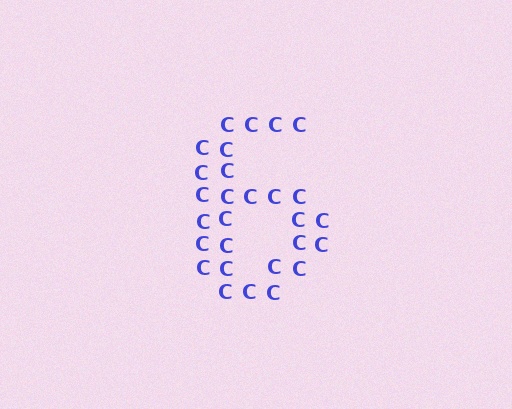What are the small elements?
The small elements are letter C's.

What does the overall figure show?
The overall figure shows the digit 6.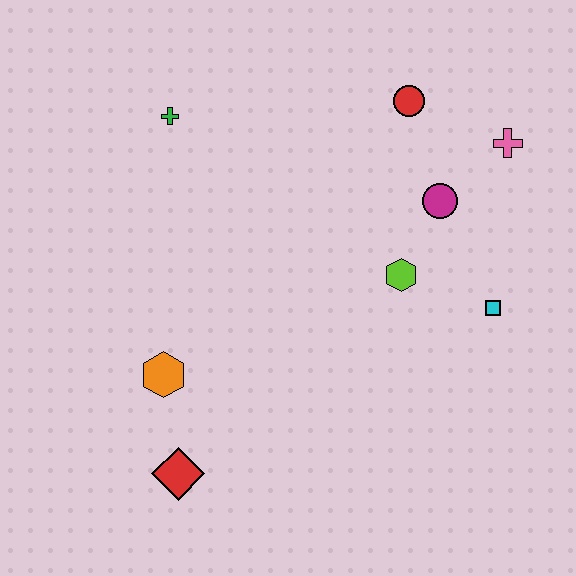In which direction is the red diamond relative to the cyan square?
The red diamond is to the left of the cyan square.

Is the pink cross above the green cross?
No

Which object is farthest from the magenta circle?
The red diamond is farthest from the magenta circle.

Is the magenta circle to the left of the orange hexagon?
No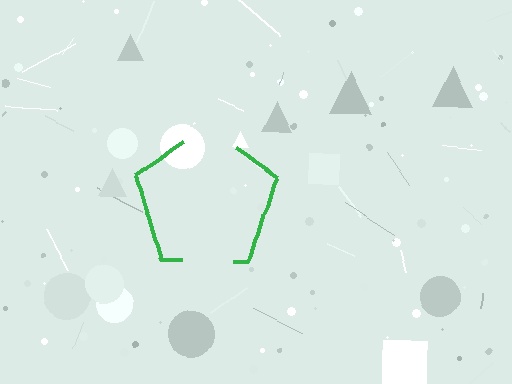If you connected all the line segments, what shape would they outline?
They would outline a pentagon.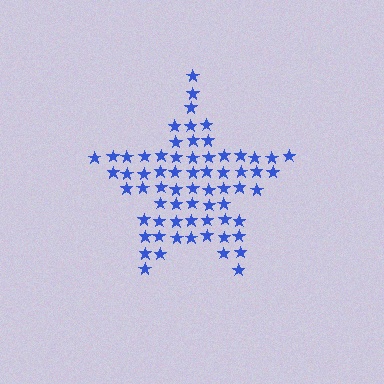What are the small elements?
The small elements are stars.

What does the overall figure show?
The overall figure shows a star.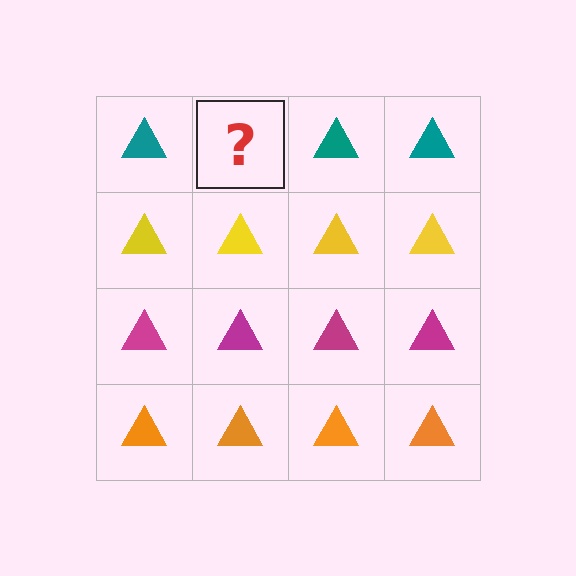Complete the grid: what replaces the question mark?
The question mark should be replaced with a teal triangle.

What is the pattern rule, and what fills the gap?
The rule is that each row has a consistent color. The gap should be filled with a teal triangle.